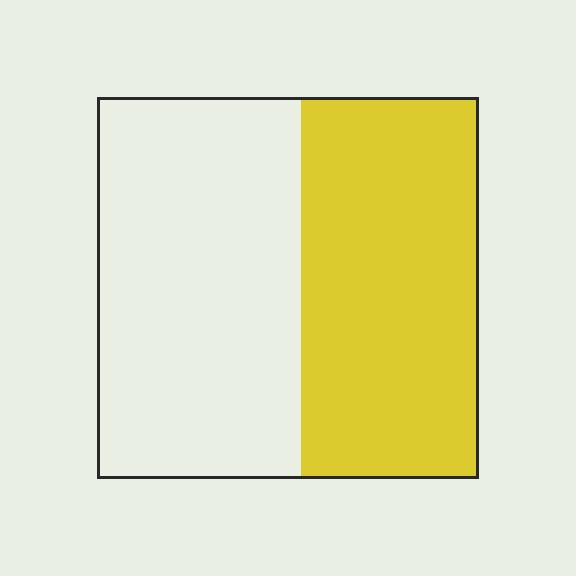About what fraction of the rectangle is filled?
About one half (1/2).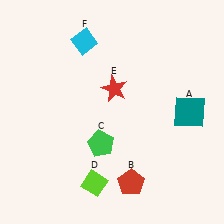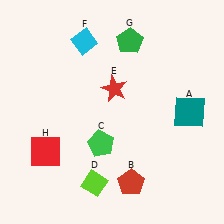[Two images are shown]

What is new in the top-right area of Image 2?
A green pentagon (G) was added in the top-right area of Image 2.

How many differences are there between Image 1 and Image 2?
There are 2 differences between the two images.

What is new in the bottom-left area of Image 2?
A red square (H) was added in the bottom-left area of Image 2.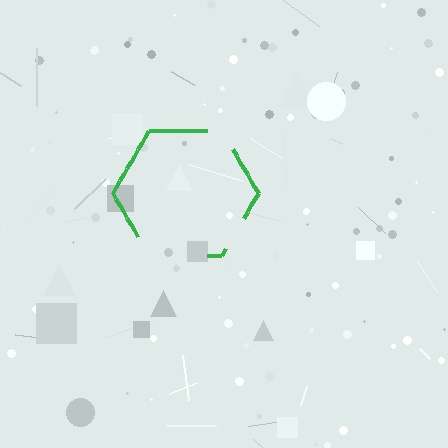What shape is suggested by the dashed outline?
The dashed outline suggests a hexagon.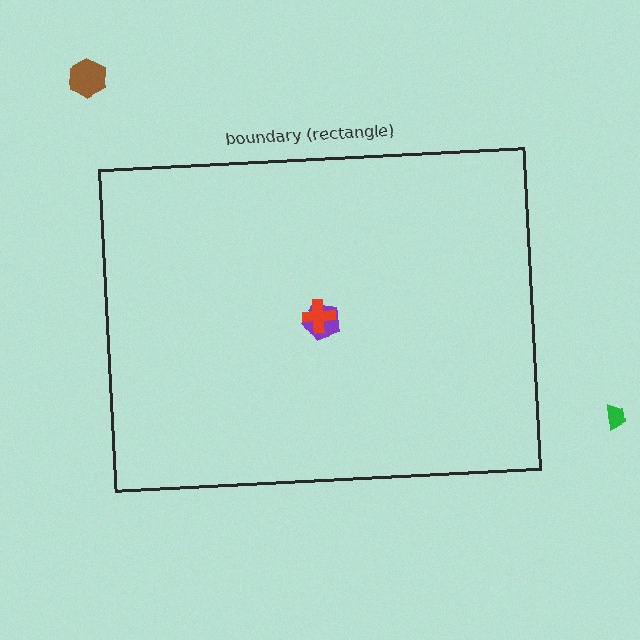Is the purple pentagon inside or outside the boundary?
Inside.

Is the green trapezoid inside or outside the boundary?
Outside.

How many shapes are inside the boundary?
2 inside, 2 outside.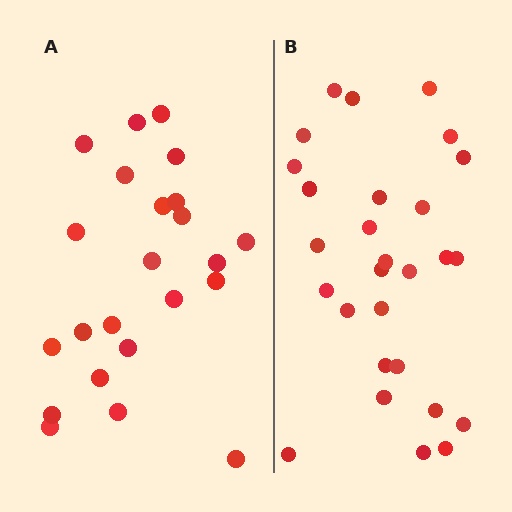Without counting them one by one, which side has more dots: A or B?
Region B (the right region) has more dots.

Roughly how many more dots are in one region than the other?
Region B has about 5 more dots than region A.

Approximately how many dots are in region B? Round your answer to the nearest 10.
About 30 dots. (The exact count is 28, which rounds to 30.)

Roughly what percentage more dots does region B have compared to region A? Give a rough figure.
About 20% more.